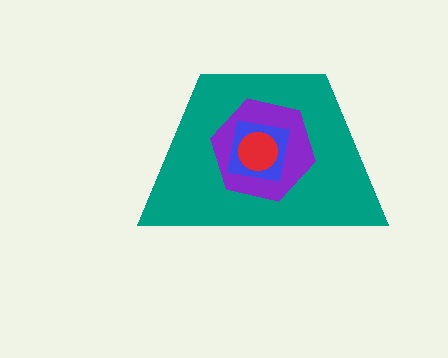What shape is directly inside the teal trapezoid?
The purple hexagon.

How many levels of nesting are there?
4.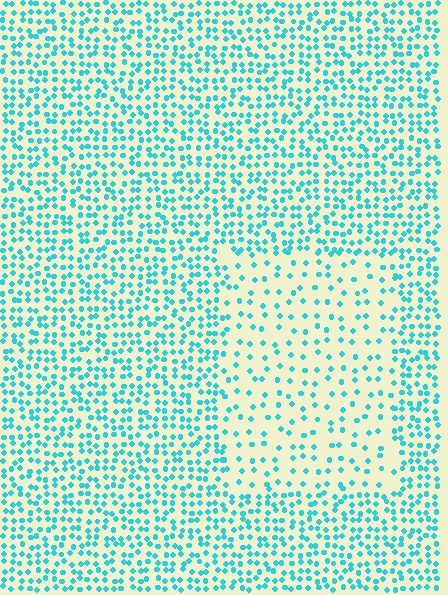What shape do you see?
I see a rectangle.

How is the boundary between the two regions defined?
The boundary is defined by a change in element density (approximately 2.3x ratio). All elements are the same color, size, and shape.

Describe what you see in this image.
The image contains small cyan elements arranged at two different densities. A rectangle-shaped region is visible where the elements are less densely packed than the surrounding area.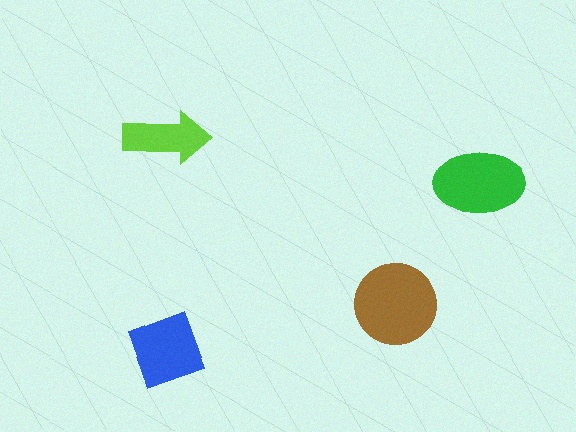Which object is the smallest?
The lime arrow.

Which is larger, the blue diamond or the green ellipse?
The green ellipse.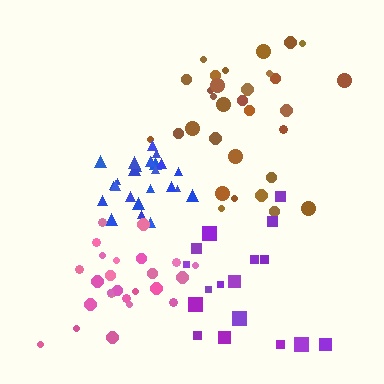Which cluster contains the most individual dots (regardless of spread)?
Brown (31).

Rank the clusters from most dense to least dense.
blue, pink, brown, purple.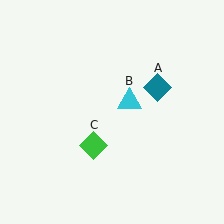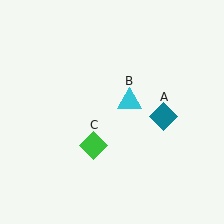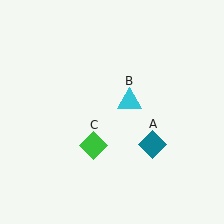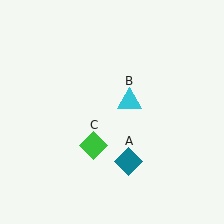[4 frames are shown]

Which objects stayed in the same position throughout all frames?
Cyan triangle (object B) and green diamond (object C) remained stationary.